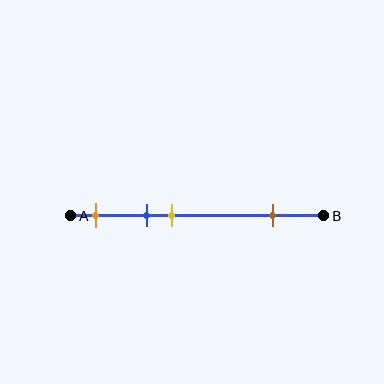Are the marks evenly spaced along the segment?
No, the marks are not evenly spaced.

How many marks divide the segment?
There are 4 marks dividing the segment.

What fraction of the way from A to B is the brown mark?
The brown mark is approximately 80% (0.8) of the way from A to B.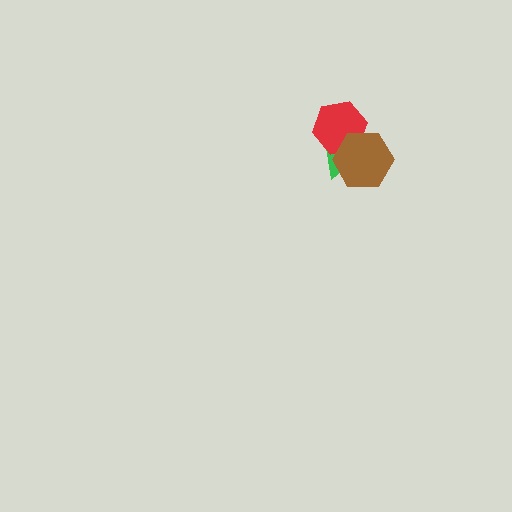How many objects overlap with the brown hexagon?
2 objects overlap with the brown hexagon.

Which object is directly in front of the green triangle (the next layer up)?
The red hexagon is directly in front of the green triangle.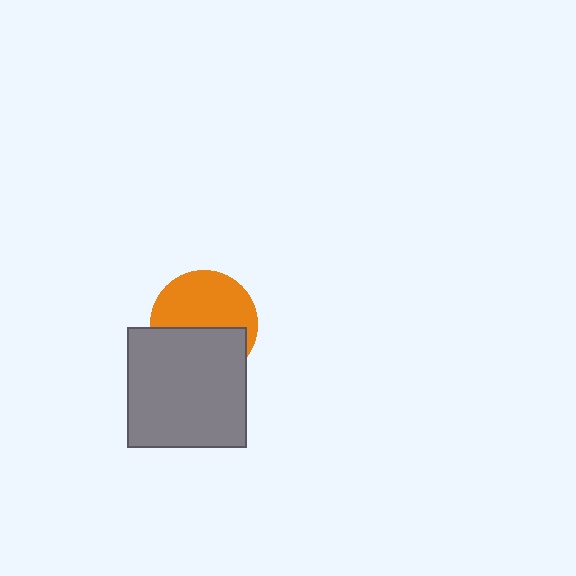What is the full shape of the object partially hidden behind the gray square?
The partially hidden object is an orange circle.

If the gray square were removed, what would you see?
You would see the complete orange circle.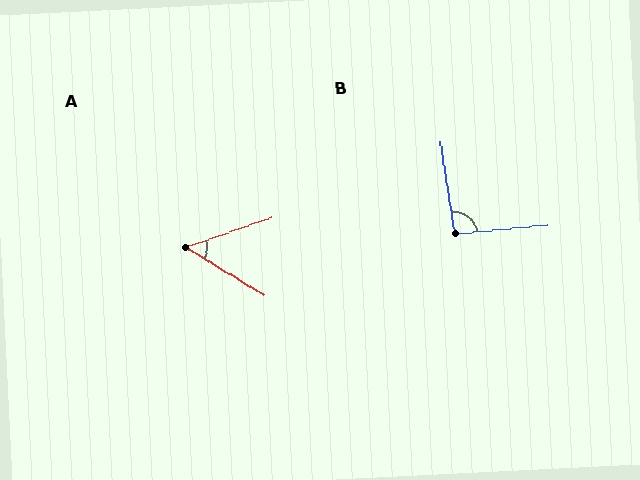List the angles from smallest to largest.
A (51°), B (93°).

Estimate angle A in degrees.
Approximately 51 degrees.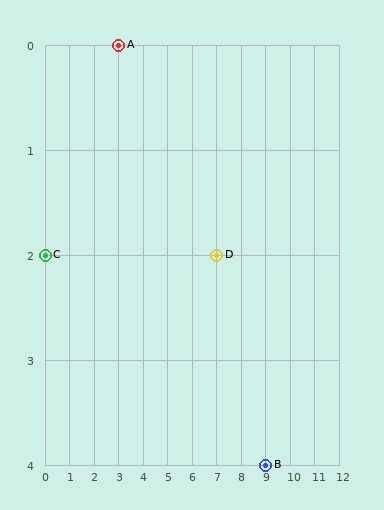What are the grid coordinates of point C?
Point C is at grid coordinates (0, 2).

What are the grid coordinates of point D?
Point D is at grid coordinates (7, 2).